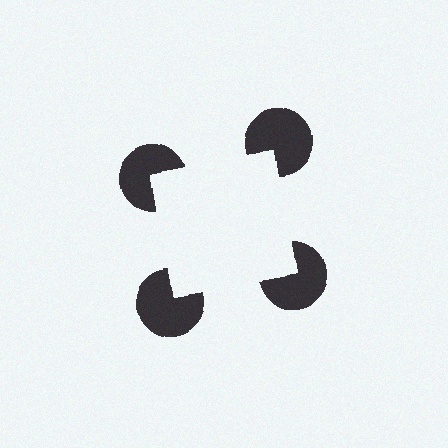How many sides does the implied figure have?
4 sides.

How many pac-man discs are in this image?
There are 4 — one at each vertex of the illusory square.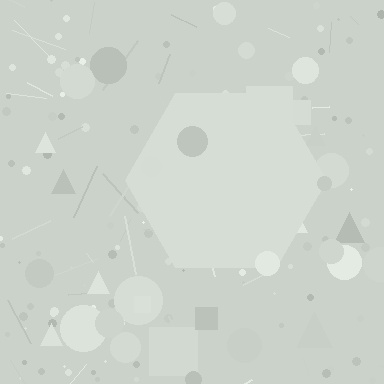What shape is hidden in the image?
A hexagon is hidden in the image.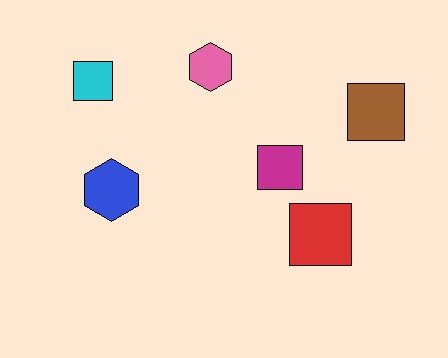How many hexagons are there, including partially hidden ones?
There are 2 hexagons.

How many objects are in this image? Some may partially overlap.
There are 6 objects.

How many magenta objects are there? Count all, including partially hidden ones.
There is 1 magenta object.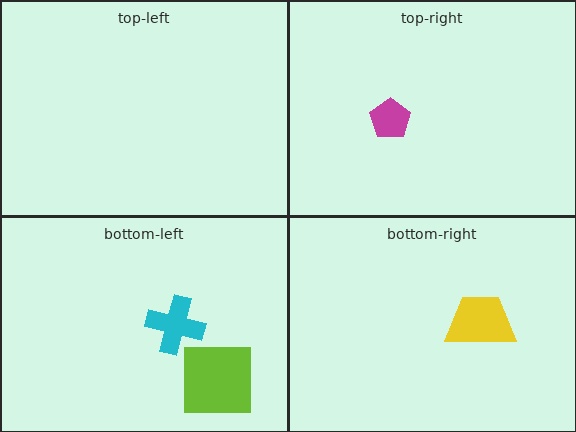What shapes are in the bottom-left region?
The lime square, the cyan cross.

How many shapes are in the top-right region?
1.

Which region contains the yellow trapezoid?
The bottom-right region.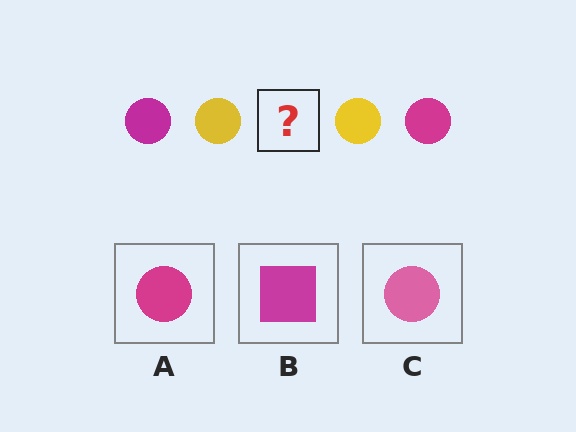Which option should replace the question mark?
Option A.